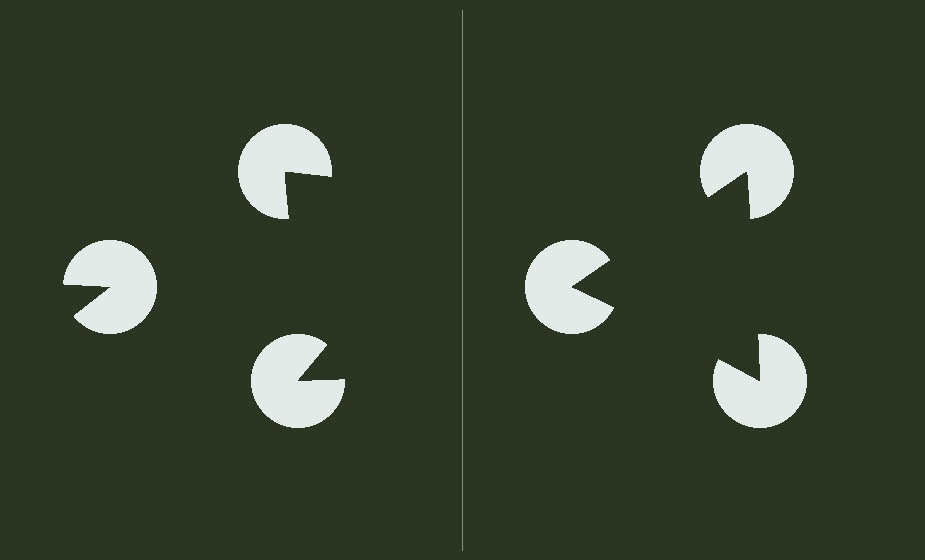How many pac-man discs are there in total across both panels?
6 — 3 on each side.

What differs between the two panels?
The pac-man discs are positioned identically on both sides; only the wedge orientations differ. On the right they align to a triangle; on the left they are misaligned.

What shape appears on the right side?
An illusory triangle.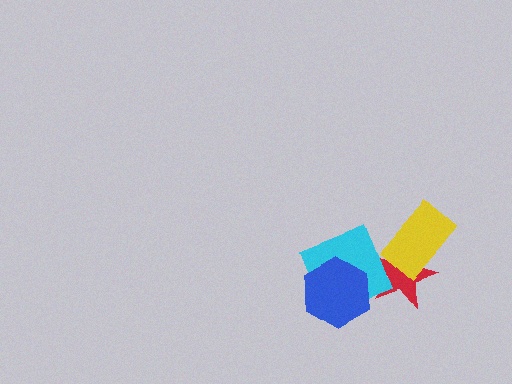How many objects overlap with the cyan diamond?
2 objects overlap with the cyan diamond.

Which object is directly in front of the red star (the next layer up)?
The yellow rectangle is directly in front of the red star.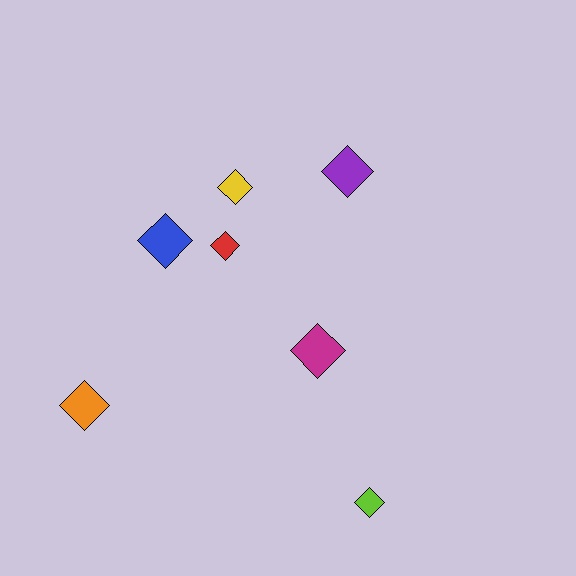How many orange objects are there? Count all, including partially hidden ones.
There is 1 orange object.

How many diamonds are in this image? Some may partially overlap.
There are 7 diamonds.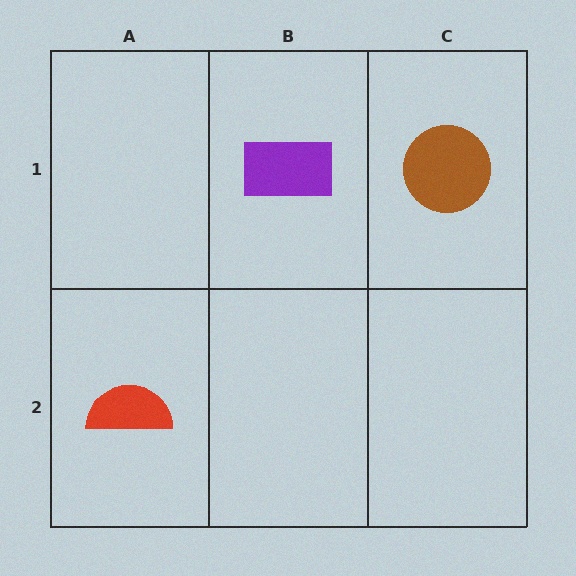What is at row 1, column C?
A brown circle.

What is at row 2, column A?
A red semicircle.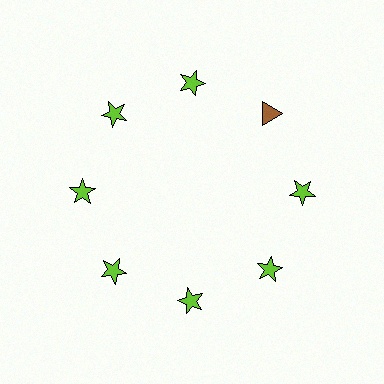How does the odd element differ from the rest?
It differs in both color (brown instead of lime) and shape (triangle instead of star).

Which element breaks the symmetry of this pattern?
The brown triangle at roughly the 2 o'clock position breaks the symmetry. All other shapes are lime stars.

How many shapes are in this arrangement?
There are 8 shapes arranged in a ring pattern.